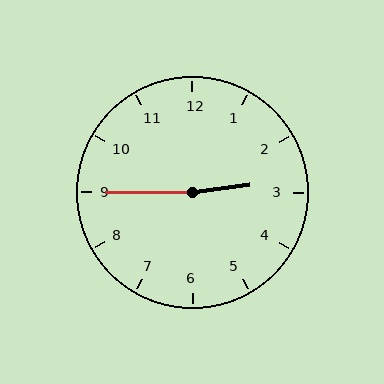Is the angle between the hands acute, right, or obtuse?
It is obtuse.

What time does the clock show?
2:45.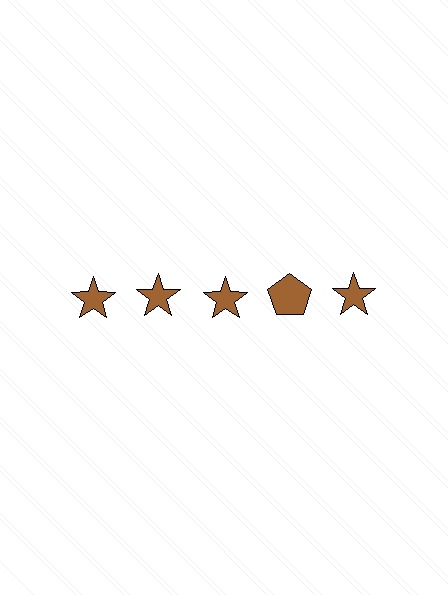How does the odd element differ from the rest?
It has a different shape: pentagon instead of star.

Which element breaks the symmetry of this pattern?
The brown pentagon in the top row, second from right column breaks the symmetry. All other shapes are brown stars.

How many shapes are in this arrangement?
There are 5 shapes arranged in a grid pattern.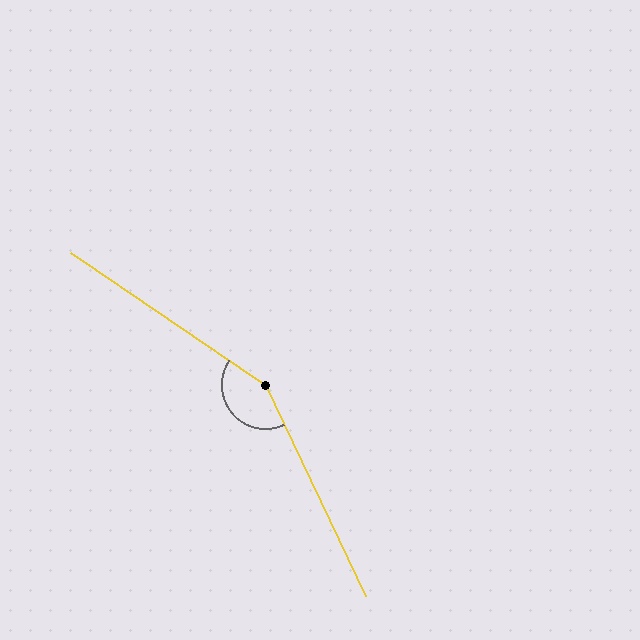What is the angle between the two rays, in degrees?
Approximately 150 degrees.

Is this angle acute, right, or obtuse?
It is obtuse.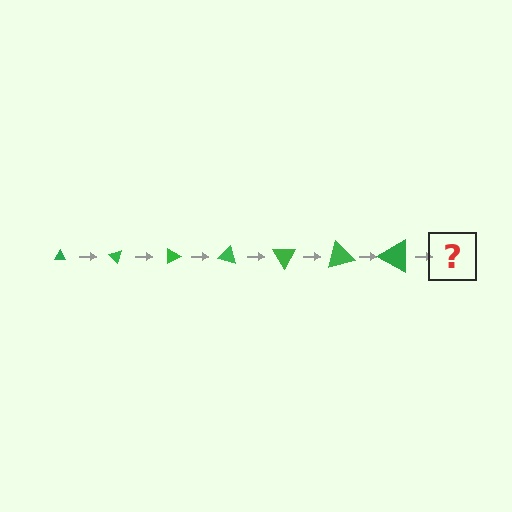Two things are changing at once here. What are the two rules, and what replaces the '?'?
The two rules are that the triangle grows larger each step and it rotates 45 degrees each step. The '?' should be a triangle, larger than the previous one and rotated 315 degrees from the start.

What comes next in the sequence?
The next element should be a triangle, larger than the previous one and rotated 315 degrees from the start.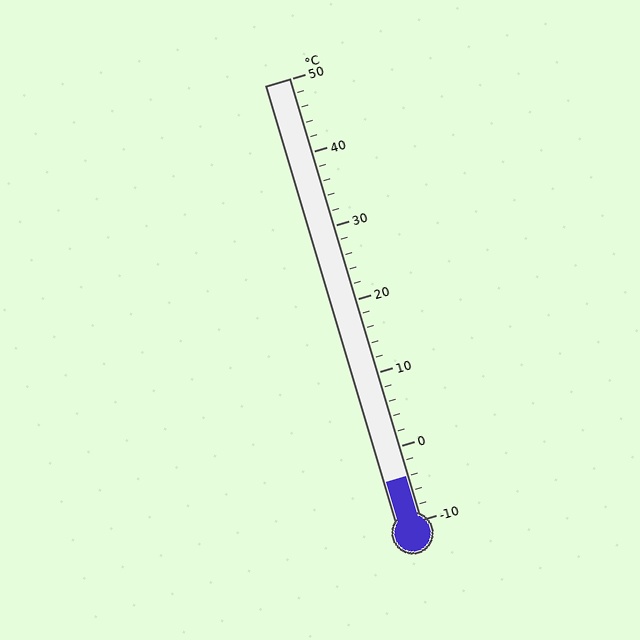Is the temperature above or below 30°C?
The temperature is below 30°C.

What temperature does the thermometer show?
The thermometer shows approximately -4°C.